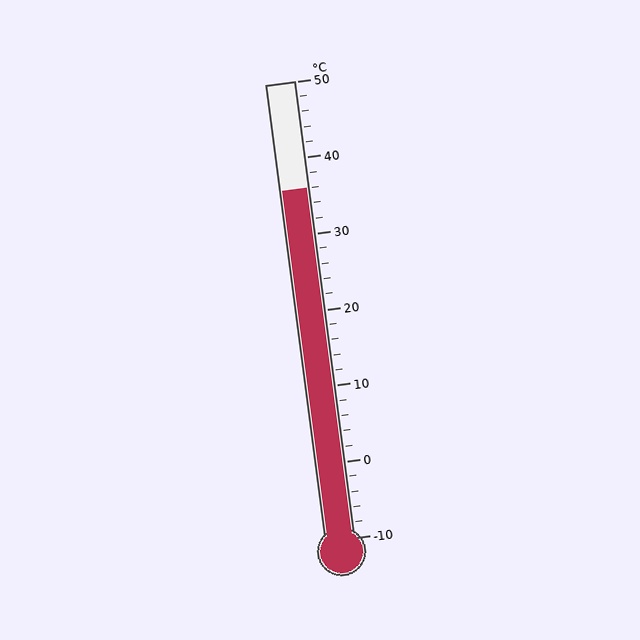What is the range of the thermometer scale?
The thermometer scale ranges from -10°C to 50°C.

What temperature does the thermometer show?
The thermometer shows approximately 36°C.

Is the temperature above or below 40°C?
The temperature is below 40°C.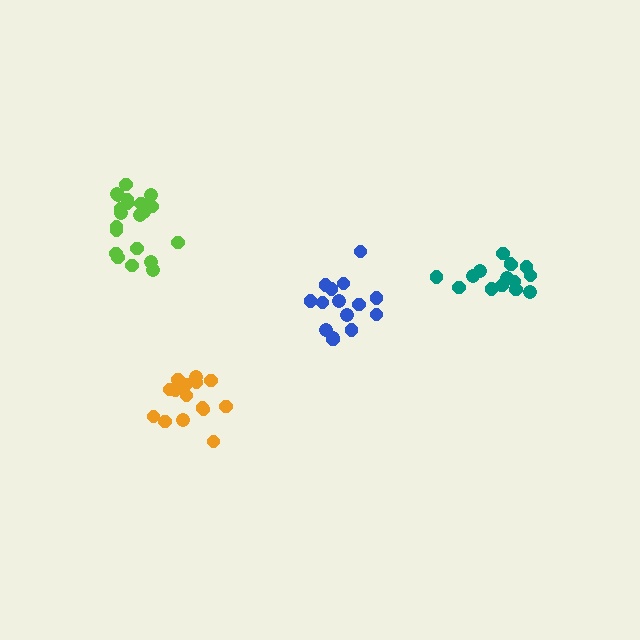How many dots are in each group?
Group 1: 15 dots, Group 2: 16 dots, Group 3: 21 dots, Group 4: 15 dots (67 total).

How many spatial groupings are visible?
There are 4 spatial groupings.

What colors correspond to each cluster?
The clusters are colored: blue, orange, lime, teal.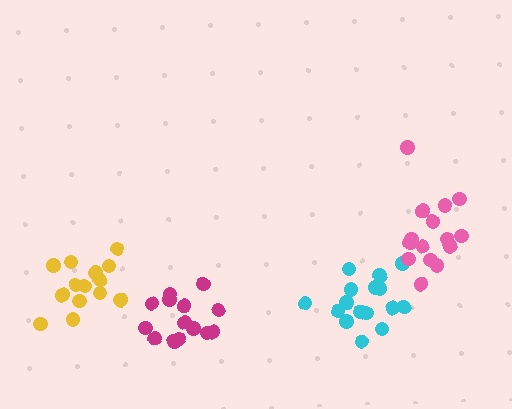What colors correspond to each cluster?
The clusters are colored: magenta, yellow, cyan, pink.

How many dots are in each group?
Group 1: 14 dots, Group 2: 15 dots, Group 3: 16 dots, Group 4: 15 dots (60 total).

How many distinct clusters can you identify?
There are 4 distinct clusters.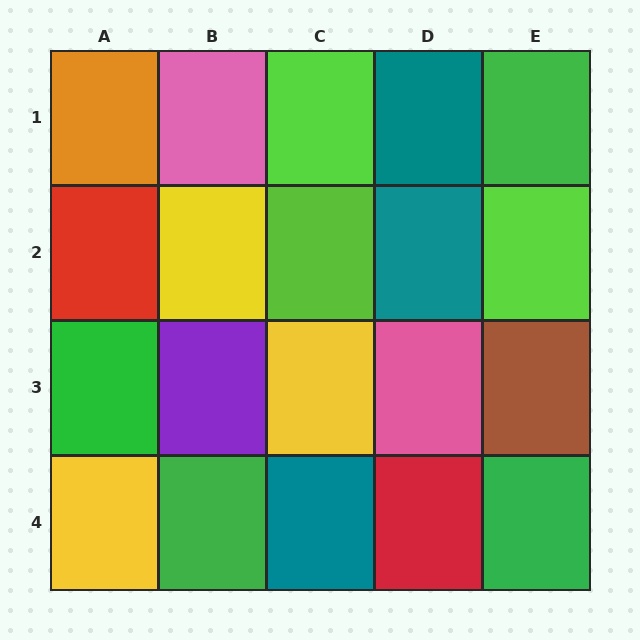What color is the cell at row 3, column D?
Pink.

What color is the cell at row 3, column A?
Green.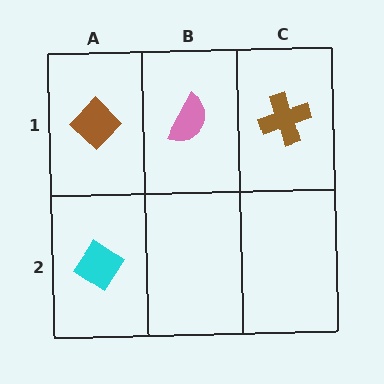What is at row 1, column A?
A brown diamond.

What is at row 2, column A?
A cyan diamond.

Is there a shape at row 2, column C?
No, that cell is empty.